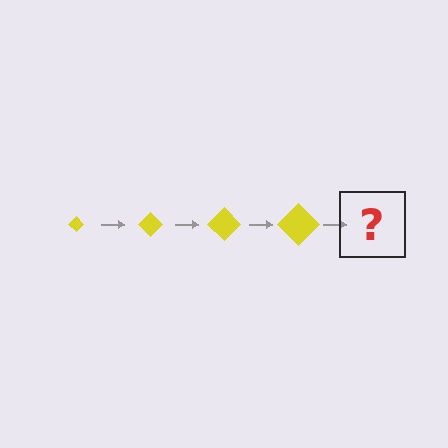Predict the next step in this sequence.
The next step is a yellow diamond, larger than the previous one.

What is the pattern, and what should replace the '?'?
The pattern is that the diamond gets progressively larger each step. The '?' should be a yellow diamond, larger than the previous one.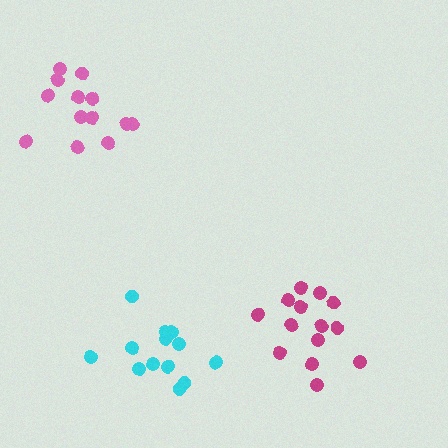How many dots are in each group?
Group 1: 13 dots, Group 2: 14 dots, Group 3: 13 dots (40 total).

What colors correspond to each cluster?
The clusters are colored: pink, magenta, cyan.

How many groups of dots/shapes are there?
There are 3 groups.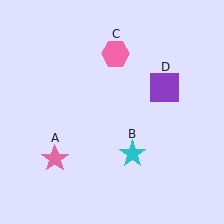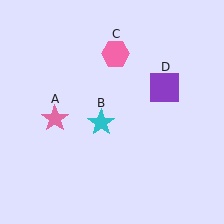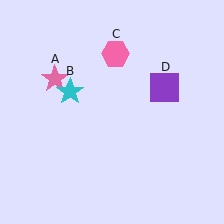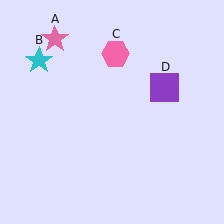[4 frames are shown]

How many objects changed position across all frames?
2 objects changed position: pink star (object A), cyan star (object B).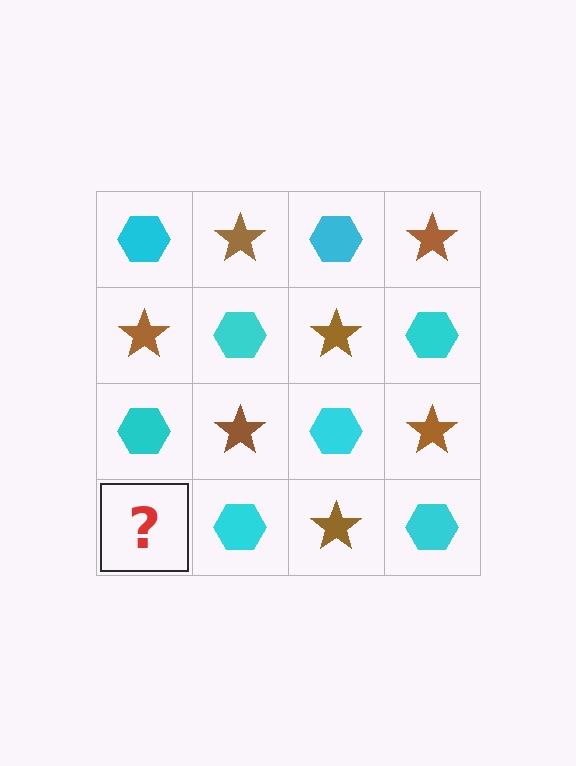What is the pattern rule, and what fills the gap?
The rule is that it alternates cyan hexagon and brown star in a checkerboard pattern. The gap should be filled with a brown star.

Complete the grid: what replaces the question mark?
The question mark should be replaced with a brown star.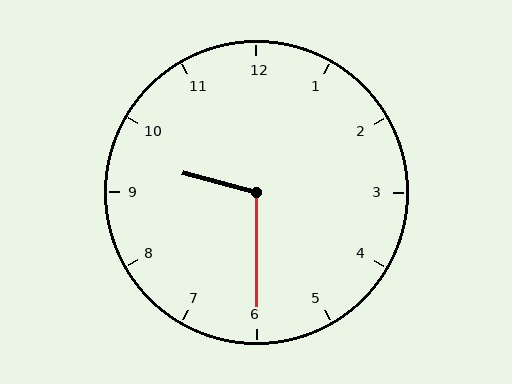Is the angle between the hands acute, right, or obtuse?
It is obtuse.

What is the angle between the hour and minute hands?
Approximately 105 degrees.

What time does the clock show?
9:30.